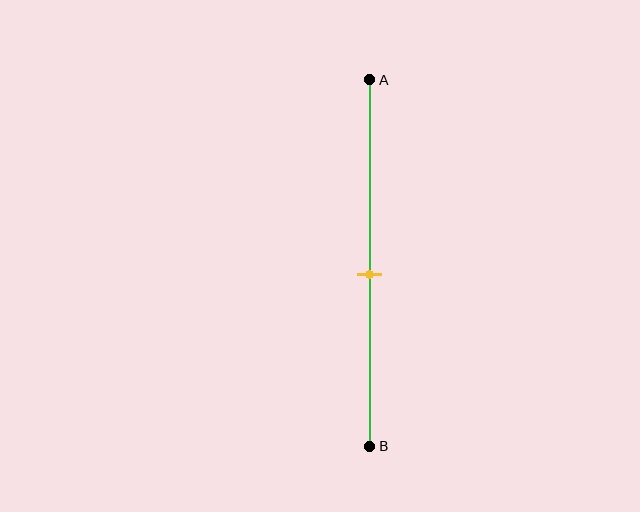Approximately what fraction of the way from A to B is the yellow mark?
The yellow mark is approximately 55% of the way from A to B.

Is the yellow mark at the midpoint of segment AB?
No, the mark is at about 55% from A, not at the 50% midpoint.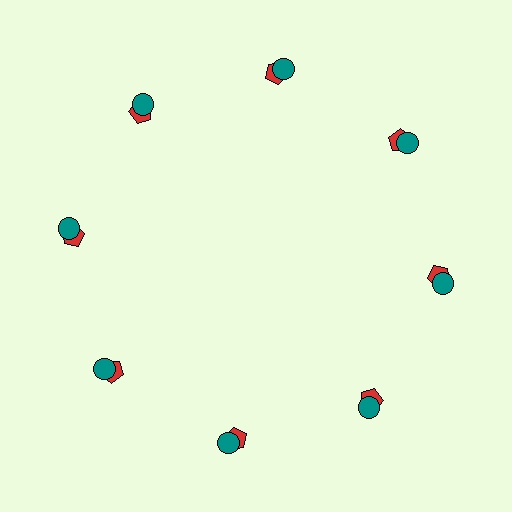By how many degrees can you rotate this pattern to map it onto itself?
The pattern maps onto itself every 45 degrees of rotation.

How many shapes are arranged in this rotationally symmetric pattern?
There are 16 shapes, arranged in 8 groups of 2.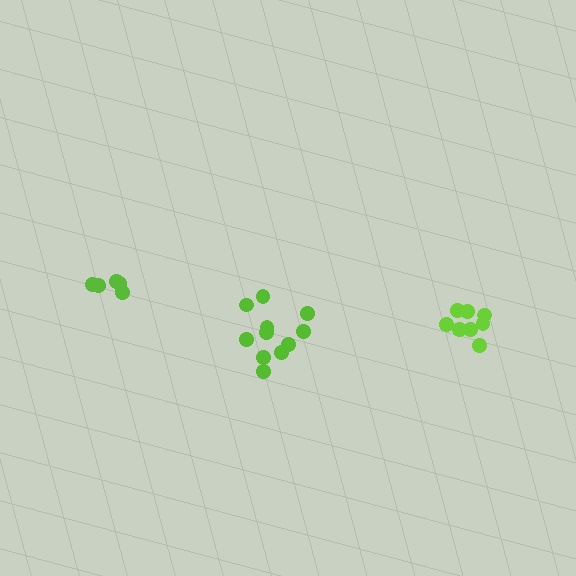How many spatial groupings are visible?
There are 3 spatial groupings.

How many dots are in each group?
Group 1: 11 dots, Group 2: 8 dots, Group 3: 5 dots (24 total).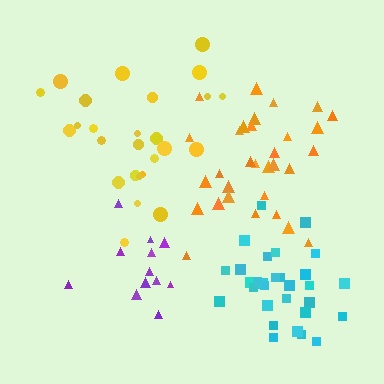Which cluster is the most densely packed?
Cyan.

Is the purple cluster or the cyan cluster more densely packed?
Cyan.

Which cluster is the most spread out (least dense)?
Purple.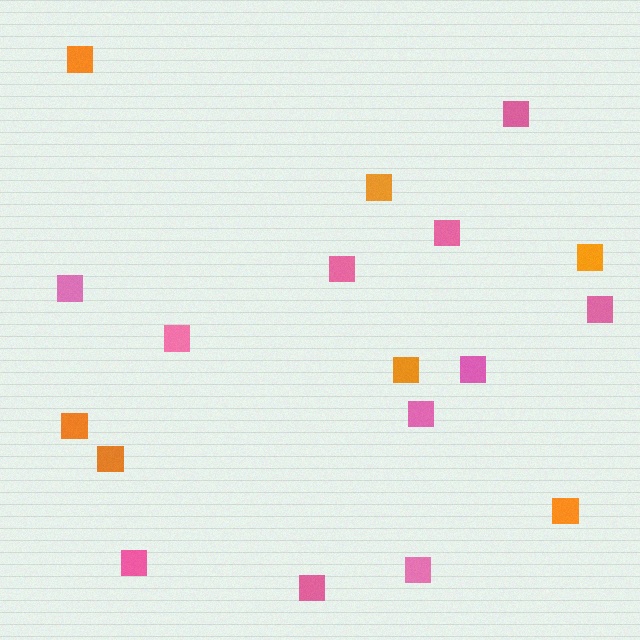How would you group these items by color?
There are 2 groups: one group of pink squares (11) and one group of orange squares (7).